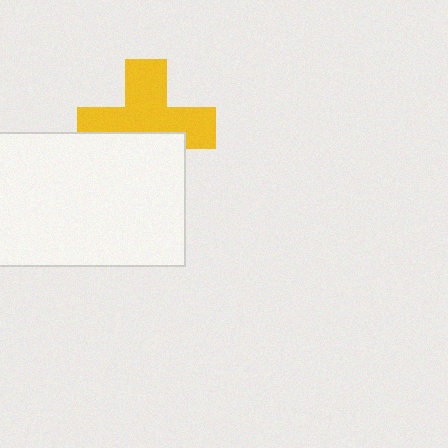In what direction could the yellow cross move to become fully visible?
The yellow cross could move up. That would shift it out from behind the white rectangle entirely.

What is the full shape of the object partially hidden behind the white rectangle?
The partially hidden object is a yellow cross.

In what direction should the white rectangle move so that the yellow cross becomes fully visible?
The white rectangle should move down. That is the shortest direction to clear the overlap and leave the yellow cross fully visible.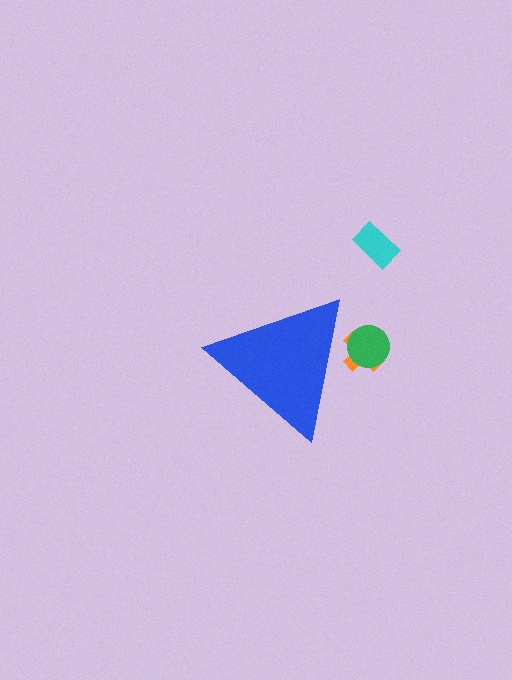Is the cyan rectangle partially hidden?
No, the cyan rectangle is fully visible.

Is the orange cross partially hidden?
Yes, the orange cross is partially hidden behind the blue triangle.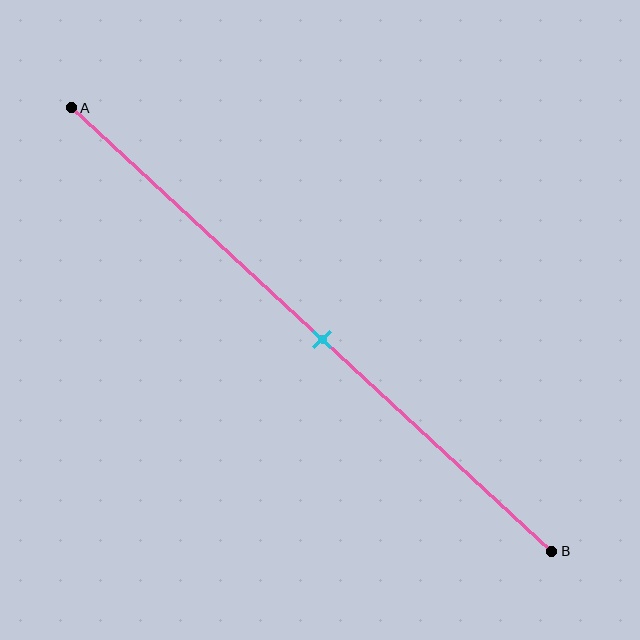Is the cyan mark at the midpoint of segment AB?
Yes, the mark is approximately at the midpoint.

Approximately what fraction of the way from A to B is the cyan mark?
The cyan mark is approximately 50% of the way from A to B.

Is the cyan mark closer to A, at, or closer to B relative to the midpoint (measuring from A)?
The cyan mark is approximately at the midpoint of segment AB.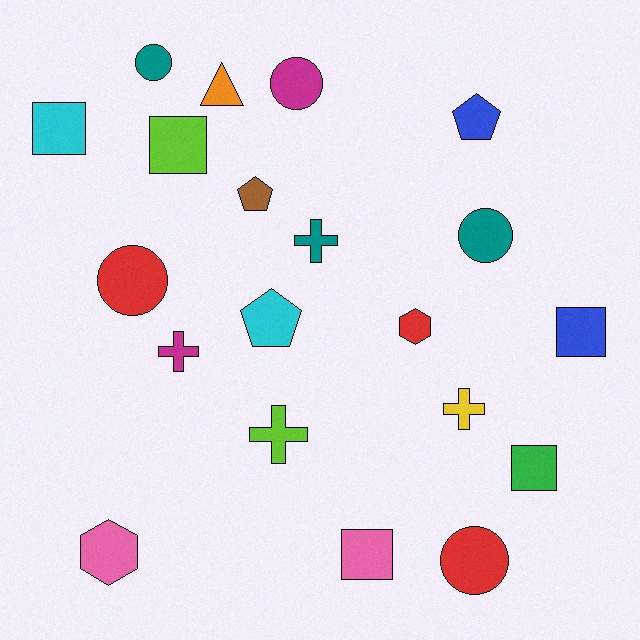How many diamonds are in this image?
There are no diamonds.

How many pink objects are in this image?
There are 2 pink objects.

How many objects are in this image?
There are 20 objects.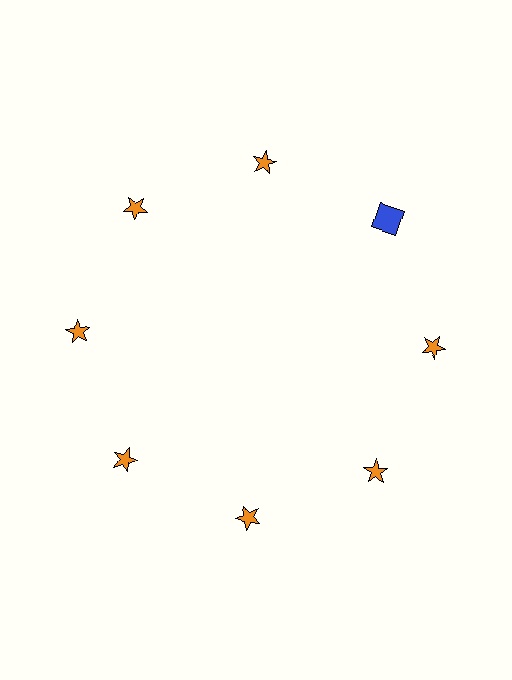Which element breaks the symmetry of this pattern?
The blue square at roughly the 2 o'clock position breaks the symmetry. All other shapes are orange stars.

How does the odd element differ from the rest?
It differs in both color (blue instead of orange) and shape (square instead of star).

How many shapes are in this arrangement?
There are 8 shapes arranged in a ring pattern.